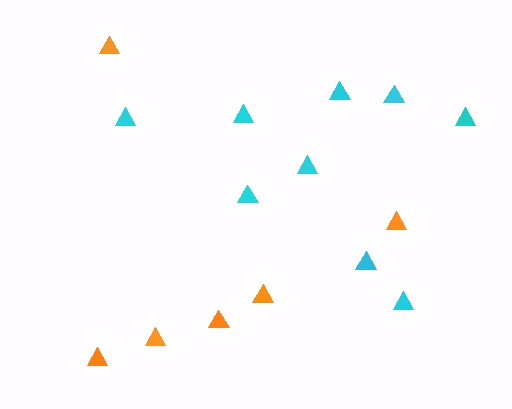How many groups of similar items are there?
There are 2 groups: one group of cyan triangles (9) and one group of orange triangles (6).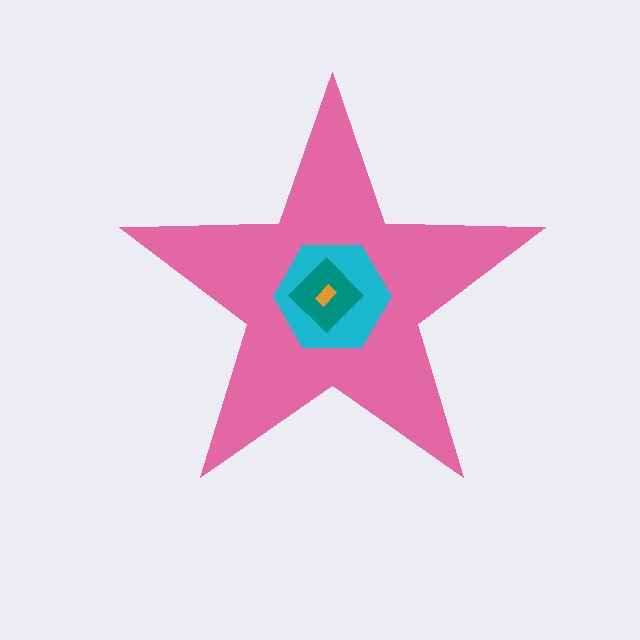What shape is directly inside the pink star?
The cyan hexagon.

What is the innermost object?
The orange rectangle.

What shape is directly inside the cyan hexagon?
The teal diamond.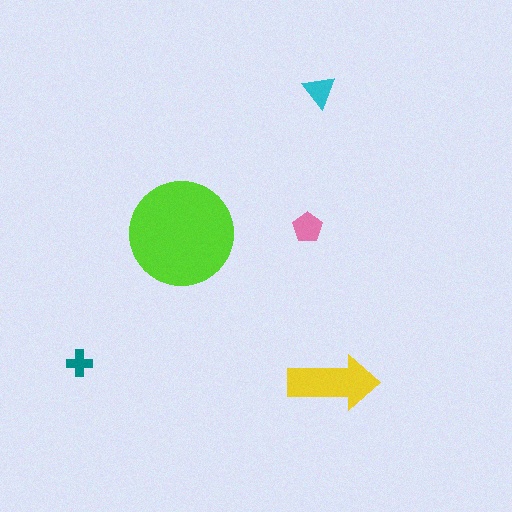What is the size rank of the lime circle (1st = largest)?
1st.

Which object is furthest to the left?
The teal cross is leftmost.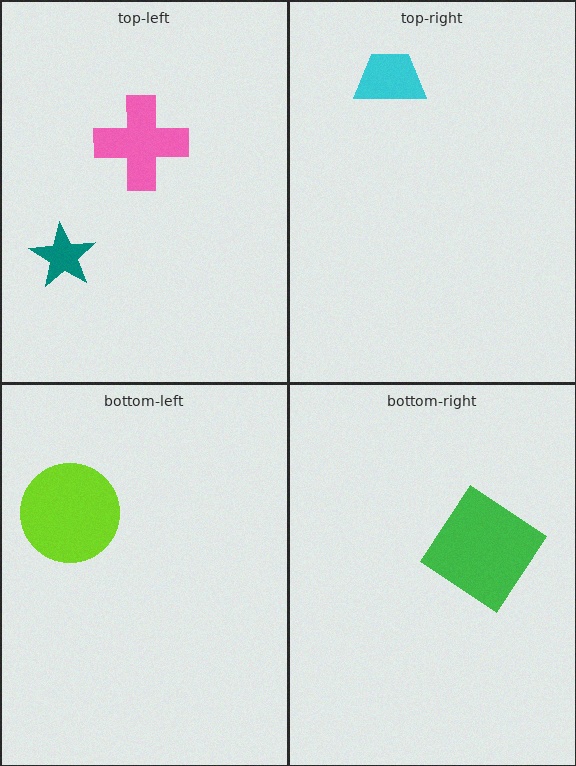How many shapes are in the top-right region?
1.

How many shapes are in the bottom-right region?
1.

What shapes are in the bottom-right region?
The green diamond.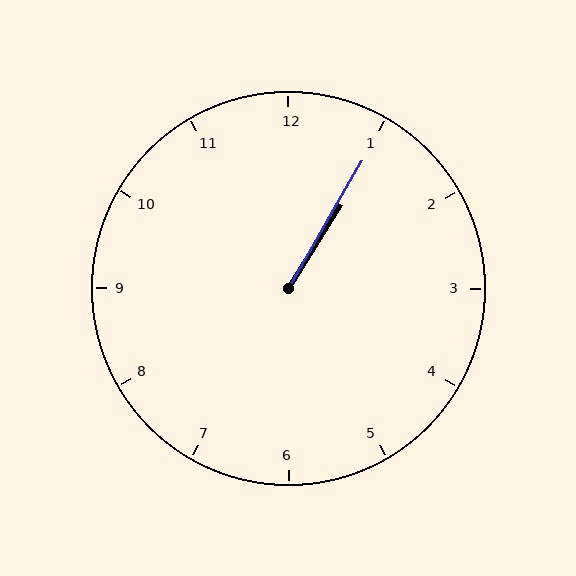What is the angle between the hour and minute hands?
Approximately 2 degrees.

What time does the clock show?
1:05.